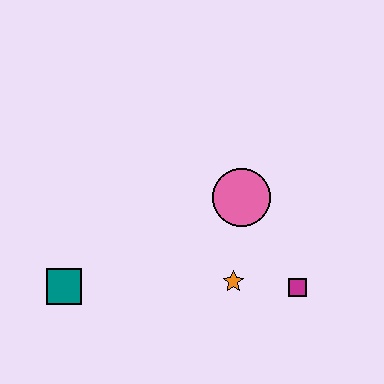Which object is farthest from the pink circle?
The teal square is farthest from the pink circle.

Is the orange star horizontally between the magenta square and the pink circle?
No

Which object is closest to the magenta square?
The orange star is closest to the magenta square.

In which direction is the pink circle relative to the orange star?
The pink circle is above the orange star.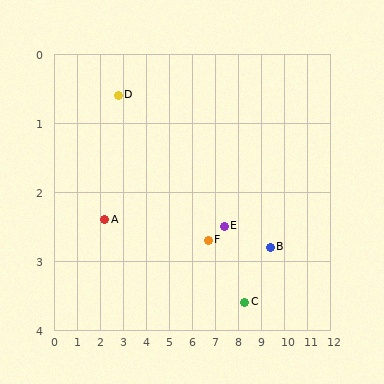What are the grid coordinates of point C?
Point C is at approximately (8.3, 3.6).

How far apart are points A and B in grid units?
Points A and B are about 7.2 grid units apart.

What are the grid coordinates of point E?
Point E is at approximately (7.4, 2.5).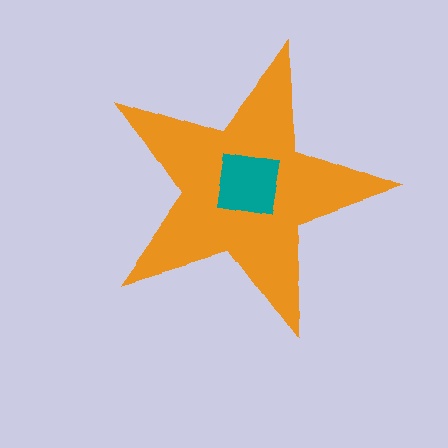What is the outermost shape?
The orange star.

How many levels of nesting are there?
2.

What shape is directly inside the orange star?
The teal square.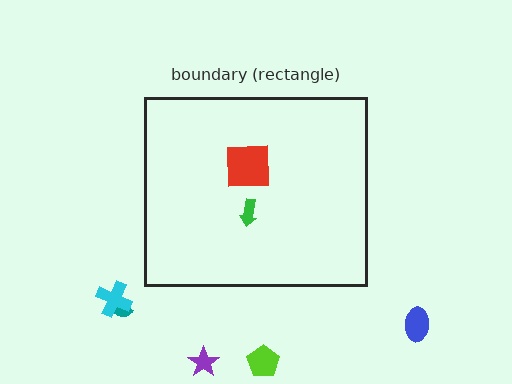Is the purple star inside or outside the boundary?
Outside.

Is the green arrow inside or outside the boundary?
Inside.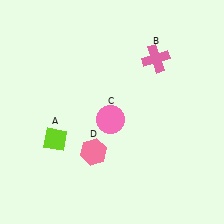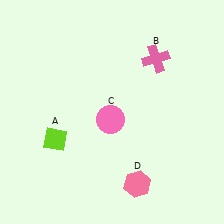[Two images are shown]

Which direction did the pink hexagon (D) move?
The pink hexagon (D) moved right.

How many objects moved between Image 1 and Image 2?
1 object moved between the two images.